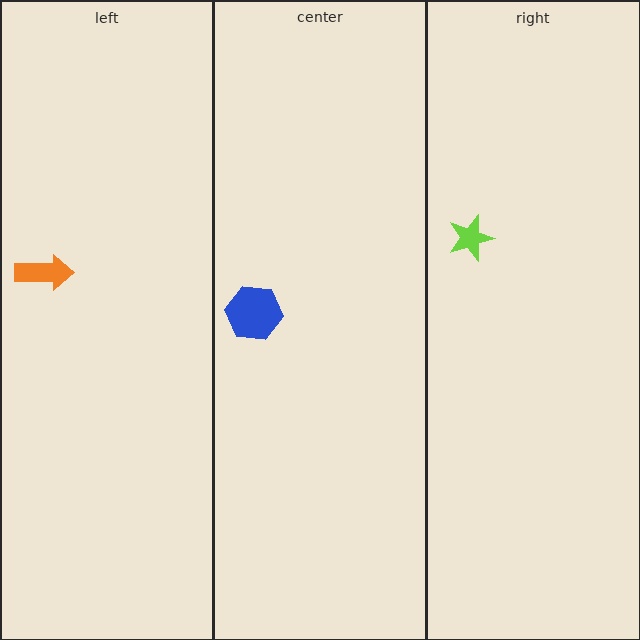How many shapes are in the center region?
1.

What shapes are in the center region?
The blue hexagon.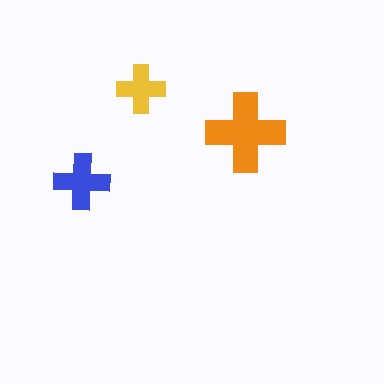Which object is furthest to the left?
The blue cross is leftmost.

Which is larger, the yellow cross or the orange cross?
The orange one.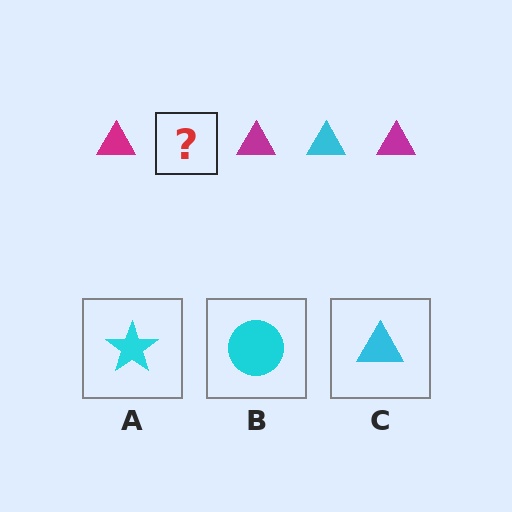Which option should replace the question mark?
Option C.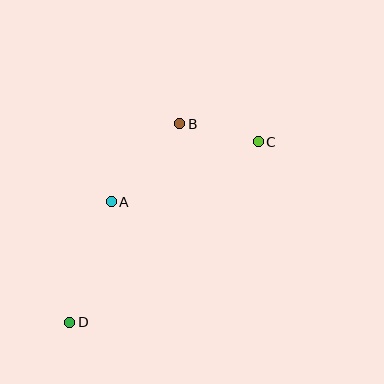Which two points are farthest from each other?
Points C and D are farthest from each other.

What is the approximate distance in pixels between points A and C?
The distance between A and C is approximately 158 pixels.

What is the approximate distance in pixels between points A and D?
The distance between A and D is approximately 128 pixels.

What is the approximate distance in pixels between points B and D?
The distance between B and D is approximately 227 pixels.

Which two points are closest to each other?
Points B and C are closest to each other.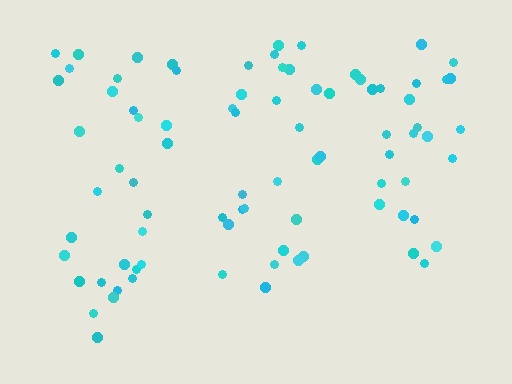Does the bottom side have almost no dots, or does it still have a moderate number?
Still a moderate number, just noticeably fewer than the top.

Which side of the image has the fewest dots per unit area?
The bottom.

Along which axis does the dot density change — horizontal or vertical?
Vertical.